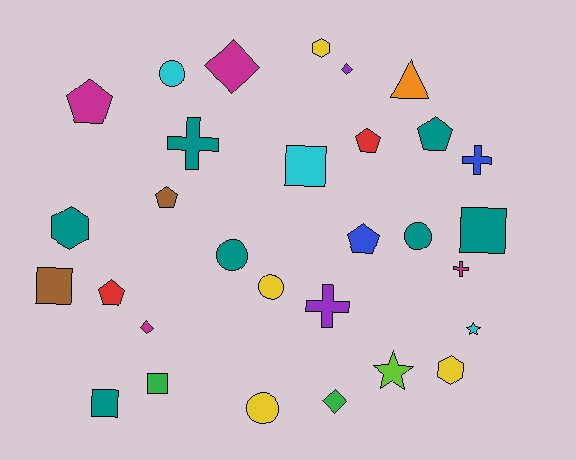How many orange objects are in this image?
There is 1 orange object.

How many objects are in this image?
There are 30 objects.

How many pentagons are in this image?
There are 6 pentagons.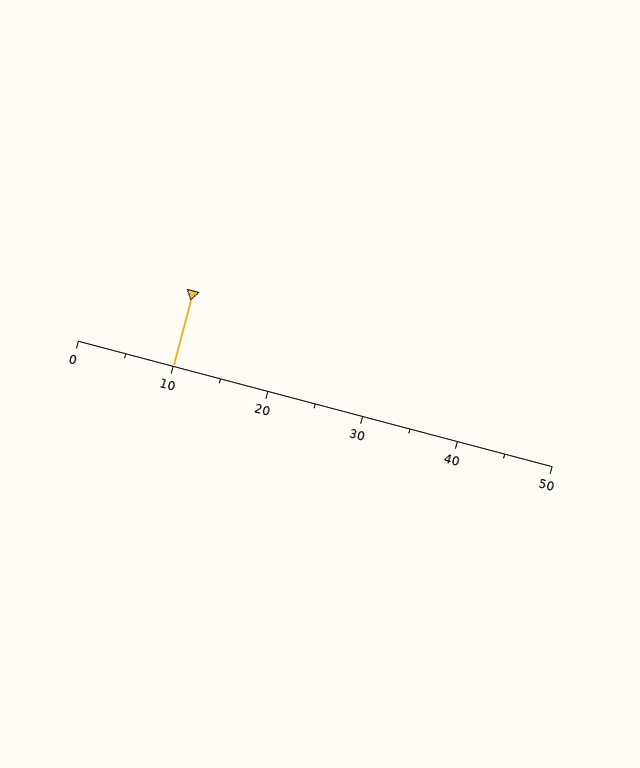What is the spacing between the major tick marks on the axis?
The major ticks are spaced 10 apart.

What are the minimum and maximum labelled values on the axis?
The axis runs from 0 to 50.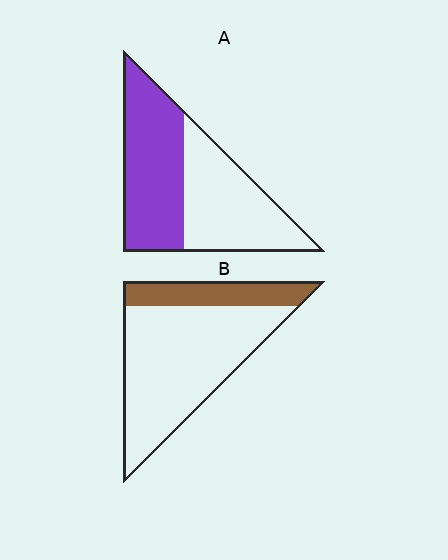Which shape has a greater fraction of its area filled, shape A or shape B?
Shape A.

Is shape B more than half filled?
No.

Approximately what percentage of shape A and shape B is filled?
A is approximately 50% and B is approximately 25%.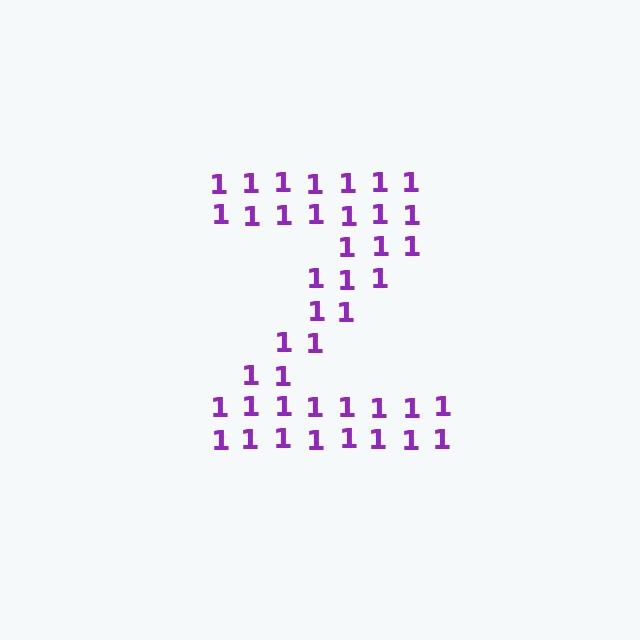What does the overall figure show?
The overall figure shows the letter Z.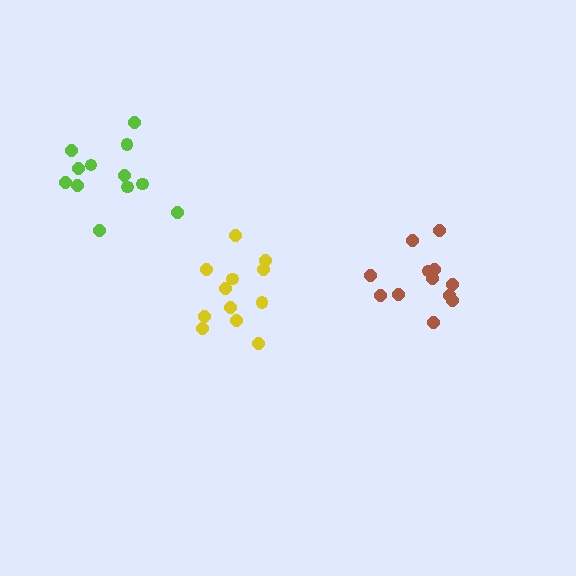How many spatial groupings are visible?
There are 3 spatial groupings.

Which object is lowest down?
The brown cluster is bottommost.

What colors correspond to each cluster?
The clusters are colored: yellow, lime, brown.